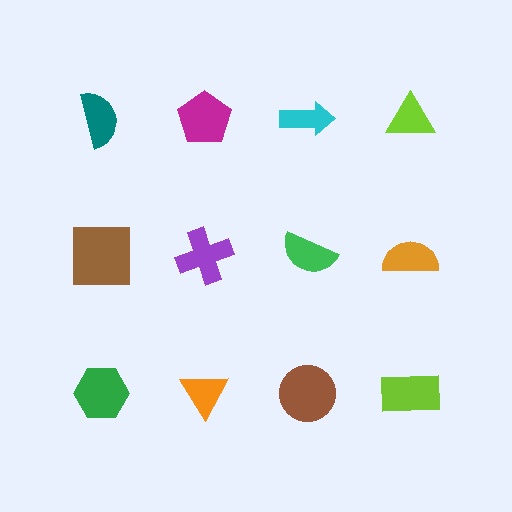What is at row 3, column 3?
A brown circle.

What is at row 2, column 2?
A purple cross.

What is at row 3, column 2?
An orange triangle.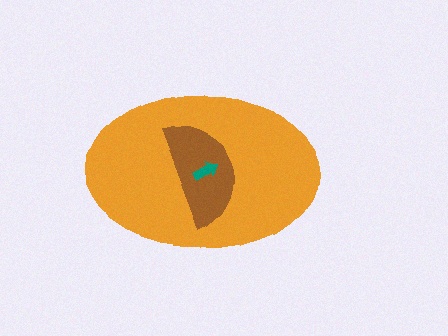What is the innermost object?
The teal arrow.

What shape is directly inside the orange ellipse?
The brown semicircle.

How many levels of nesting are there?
3.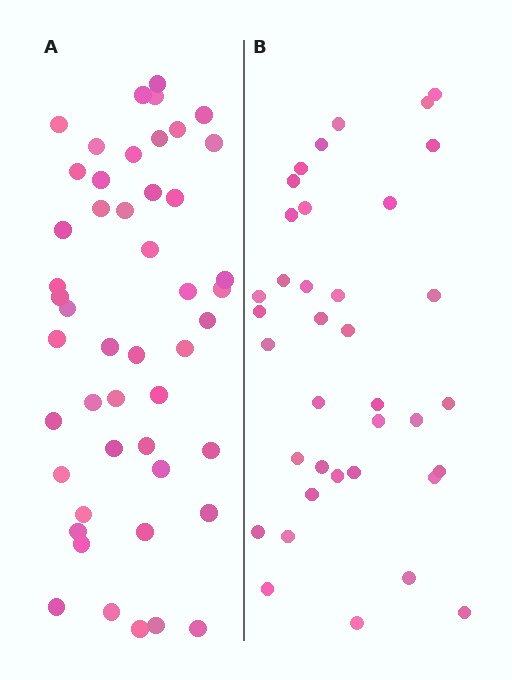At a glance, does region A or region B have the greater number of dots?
Region A (the left region) has more dots.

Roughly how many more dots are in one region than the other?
Region A has roughly 12 or so more dots than region B.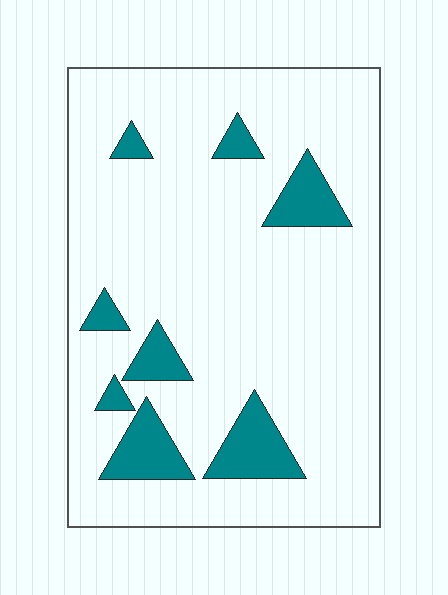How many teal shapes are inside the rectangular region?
8.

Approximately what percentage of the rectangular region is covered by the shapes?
Approximately 15%.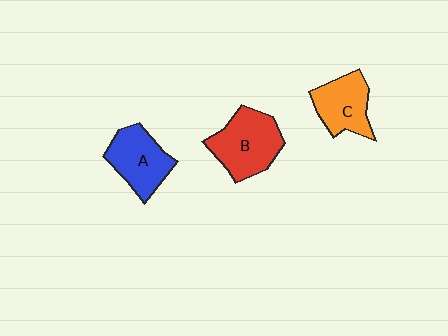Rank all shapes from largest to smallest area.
From largest to smallest: B (red), A (blue), C (orange).